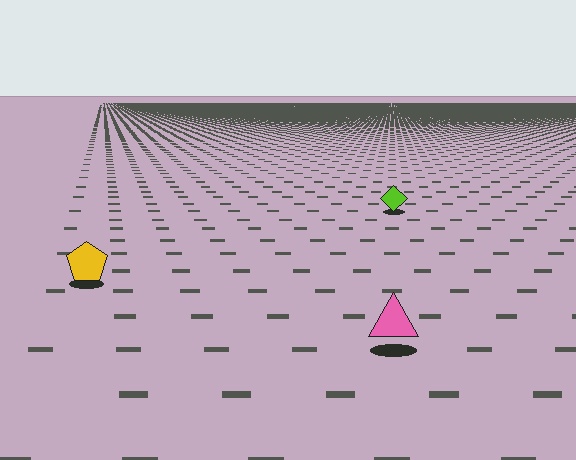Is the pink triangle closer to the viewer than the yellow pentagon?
Yes. The pink triangle is closer — you can tell from the texture gradient: the ground texture is coarser near it.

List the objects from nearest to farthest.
From nearest to farthest: the pink triangle, the yellow pentagon, the lime diamond.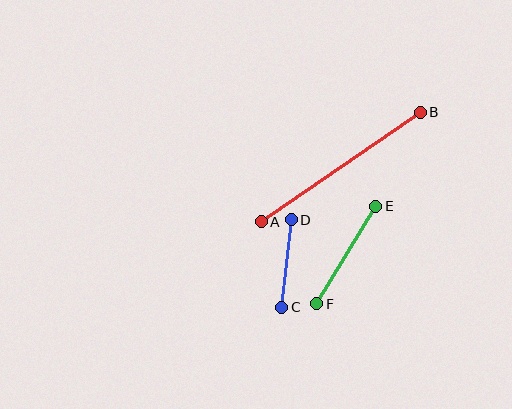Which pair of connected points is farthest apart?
Points A and B are farthest apart.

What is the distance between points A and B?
The distance is approximately 193 pixels.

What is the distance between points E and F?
The distance is approximately 114 pixels.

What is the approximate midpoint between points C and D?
The midpoint is at approximately (287, 264) pixels.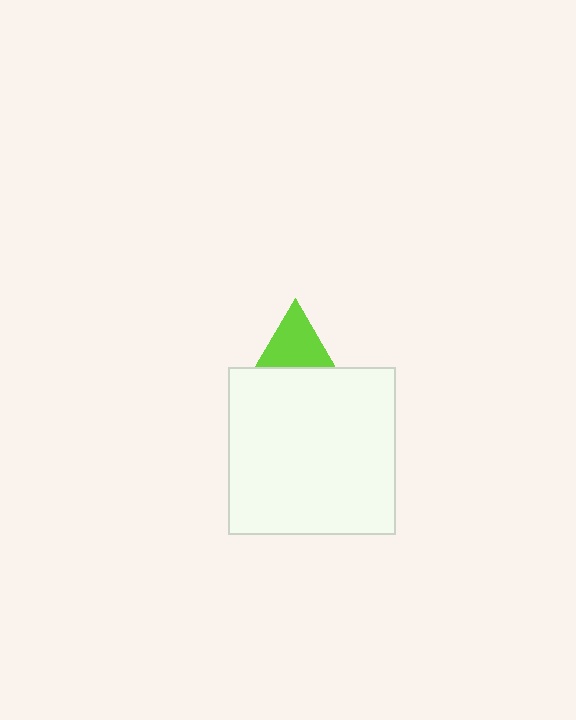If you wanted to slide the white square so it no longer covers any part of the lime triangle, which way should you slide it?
Slide it down — that is the most direct way to separate the two shapes.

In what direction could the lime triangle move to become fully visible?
The lime triangle could move up. That would shift it out from behind the white square entirely.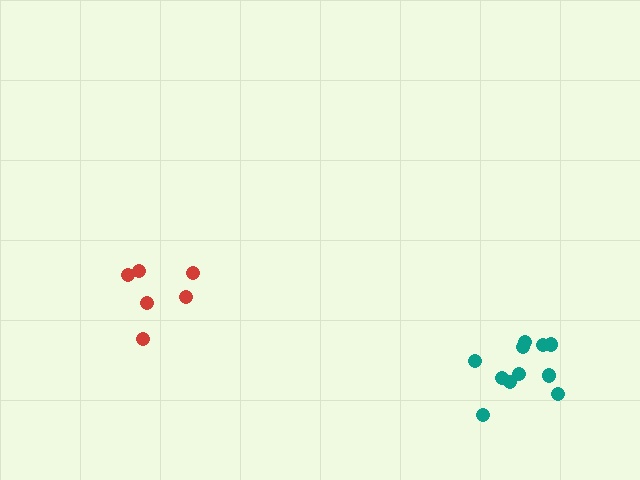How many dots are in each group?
Group 1: 6 dots, Group 2: 11 dots (17 total).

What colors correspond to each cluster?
The clusters are colored: red, teal.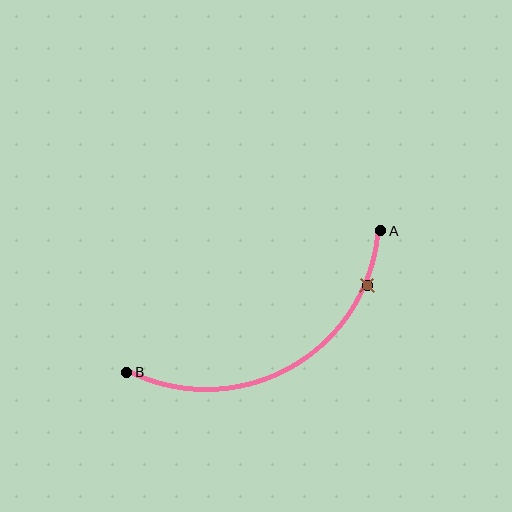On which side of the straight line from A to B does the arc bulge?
The arc bulges below the straight line connecting A and B.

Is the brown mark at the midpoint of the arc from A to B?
No. The brown mark lies on the arc but is closer to endpoint A. The arc midpoint would be at the point on the curve equidistant along the arc from both A and B.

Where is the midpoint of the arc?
The arc midpoint is the point on the curve farthest from the straight line joining A and B. It sits below that line.